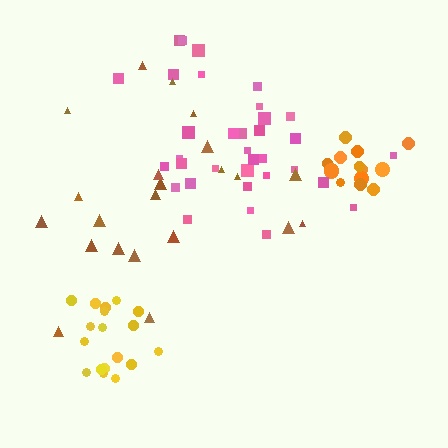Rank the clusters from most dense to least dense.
yellow, orange, pink, brown.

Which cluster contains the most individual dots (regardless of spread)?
Pink (34).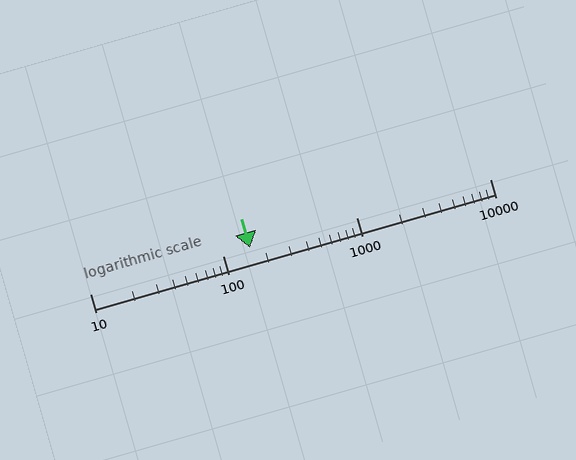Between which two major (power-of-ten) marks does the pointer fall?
The pointer is between 100 and 1000.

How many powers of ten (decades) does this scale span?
The scale spans 3 decades, from 10 to 10000.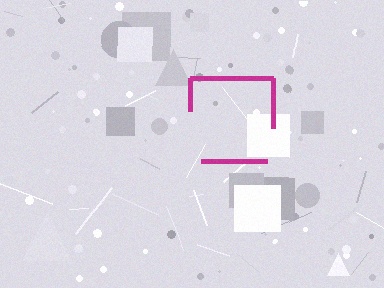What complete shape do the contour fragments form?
The contour fragments form a square.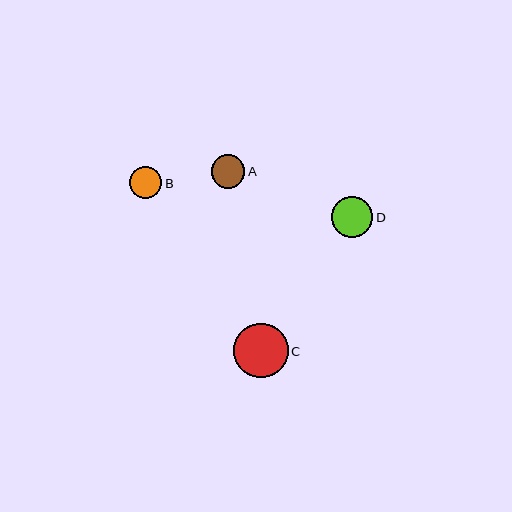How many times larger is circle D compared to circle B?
Circle D is approximately 1.3 times the size of circle B.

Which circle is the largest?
Circle C is the largest with a size of approximately 54 pixels.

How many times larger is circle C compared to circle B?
Circle C is approximately 1.7 times the size of circle B.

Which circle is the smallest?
Circle B is the smallest with a size of approximately 32 pixels.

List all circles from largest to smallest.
From largest to smallest: C, D, A, B.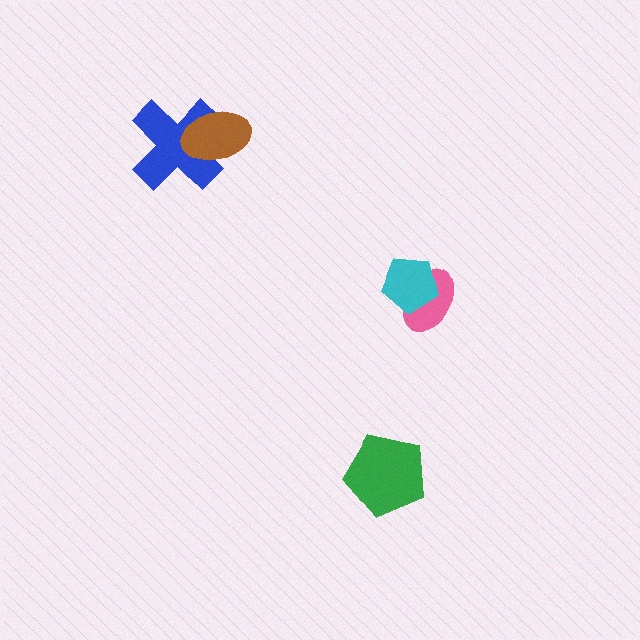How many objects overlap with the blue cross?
1 object overlaps with the blue cross.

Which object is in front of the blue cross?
The brown ellipse is in front of the blue cross.